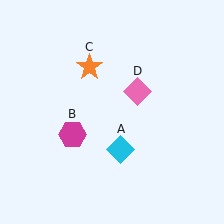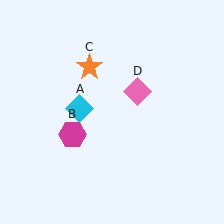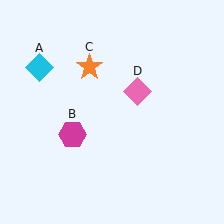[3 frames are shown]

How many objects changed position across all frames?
1 object changed position: cyan diamond (object A).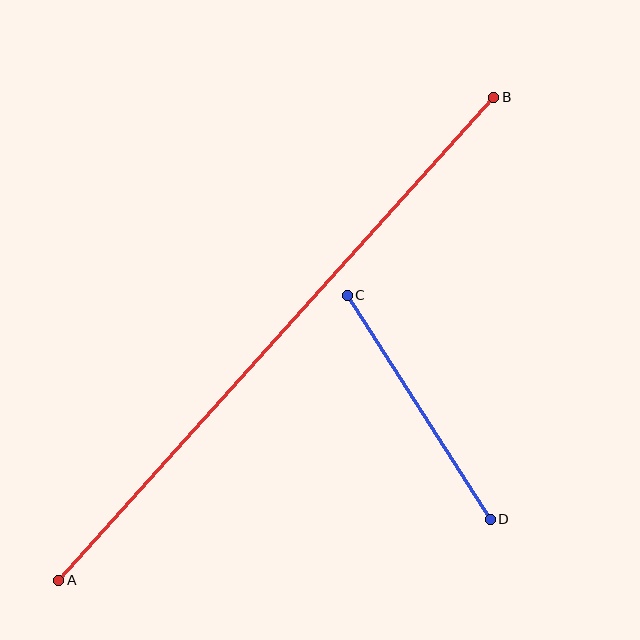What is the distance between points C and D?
The distance is approximately 265 pixels.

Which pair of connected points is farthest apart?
Points A and B are farthest apart.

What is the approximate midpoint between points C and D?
The midpoint is at approximately (419, 407) pixels.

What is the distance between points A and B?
The distance is approximately 650 pixels.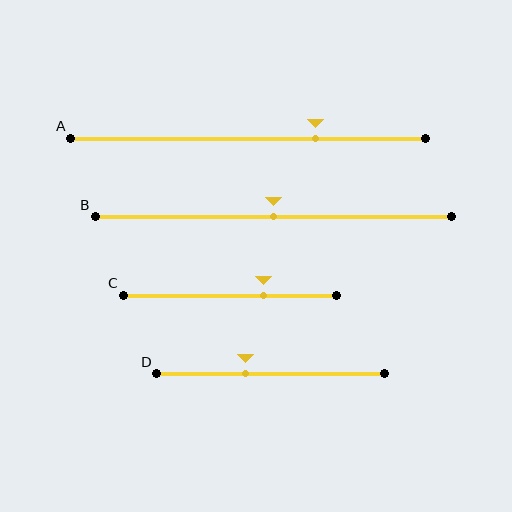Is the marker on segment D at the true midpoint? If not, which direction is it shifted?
No, the marker on segment D is shifted to the left by about 11% of the segment length.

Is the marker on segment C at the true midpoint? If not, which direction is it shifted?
No, the marker on segment C is shifted to the right by about 16% of the segment length.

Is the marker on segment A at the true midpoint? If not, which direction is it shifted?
No, the marker on segment A is shifted to the right by about 19% of the segment length.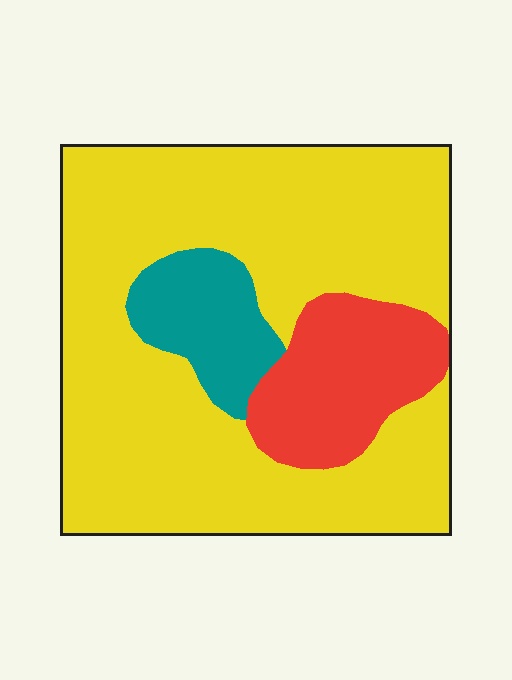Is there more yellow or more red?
Yellow.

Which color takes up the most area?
Yellow, at roughly 75%.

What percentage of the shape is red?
Red takes up about one sixth (1/6) of the shape.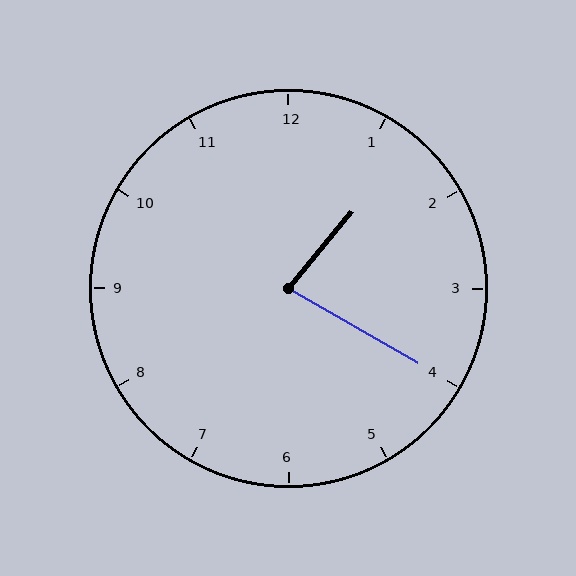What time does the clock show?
1:20.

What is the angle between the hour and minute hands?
Approximately 80 degrees.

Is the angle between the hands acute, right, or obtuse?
It is acute.